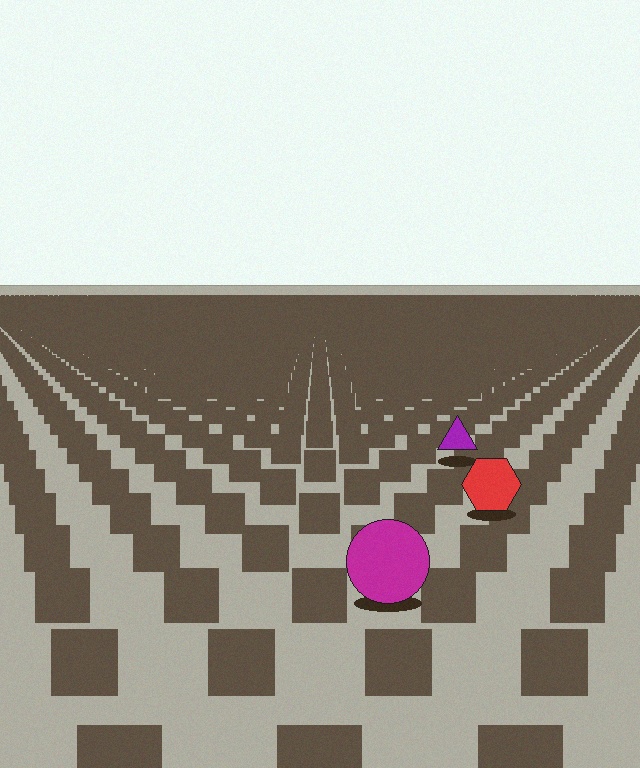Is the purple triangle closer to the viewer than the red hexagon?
No. The red hexagon is closer — you can tell from the texture gradient: the ground texture is coarser near it.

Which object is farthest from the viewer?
The purple triangle is farthest from the viewer. It appears smaller and the ground texture around it is denser.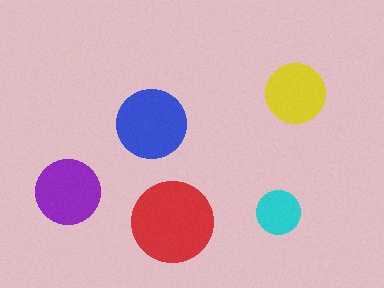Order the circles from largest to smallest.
the red one, the blue one, the purple one, the yellow one, the cyan one.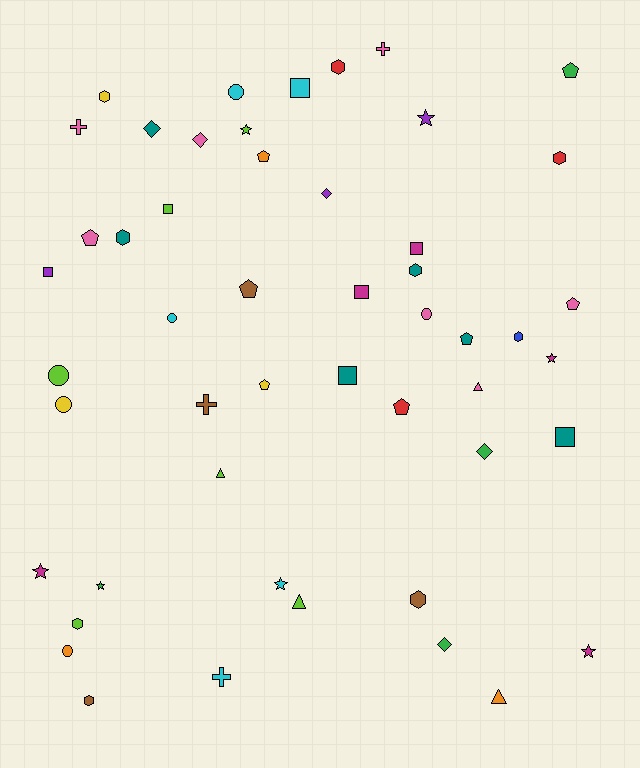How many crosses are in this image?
There are 4 crosses.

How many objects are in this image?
There are 50 objects.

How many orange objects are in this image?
There are 3 orange objects.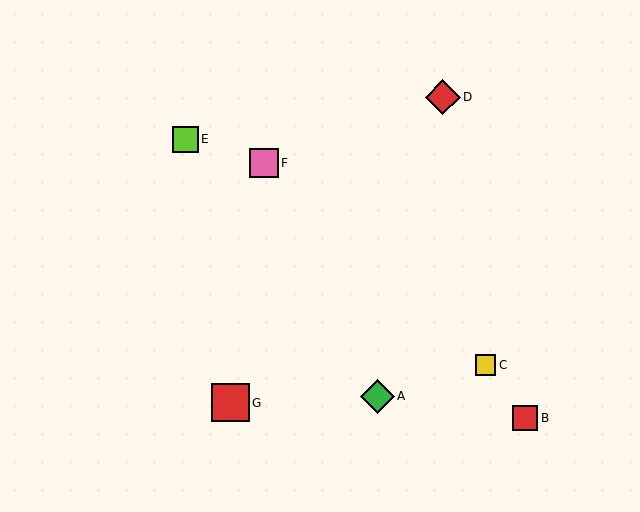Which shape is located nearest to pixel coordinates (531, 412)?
The red square (labeled B) at (525, 418) is nearest to that location.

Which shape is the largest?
The red square (labeled G) is the largest.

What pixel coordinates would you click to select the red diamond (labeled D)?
Click at (443, 97) to select the red diamond D.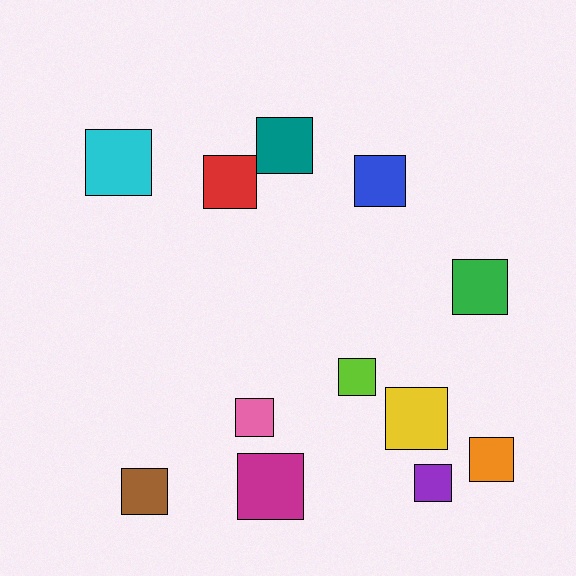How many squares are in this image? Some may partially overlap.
There are 12 squares.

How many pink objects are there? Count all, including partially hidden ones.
There is 1 pink object.